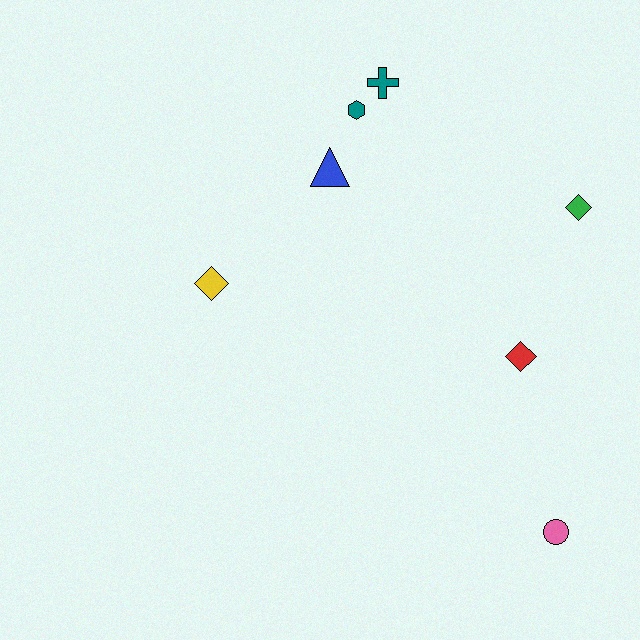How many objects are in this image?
There are 7 objects.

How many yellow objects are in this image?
There is 1 yellow object.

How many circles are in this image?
There is 1 circle.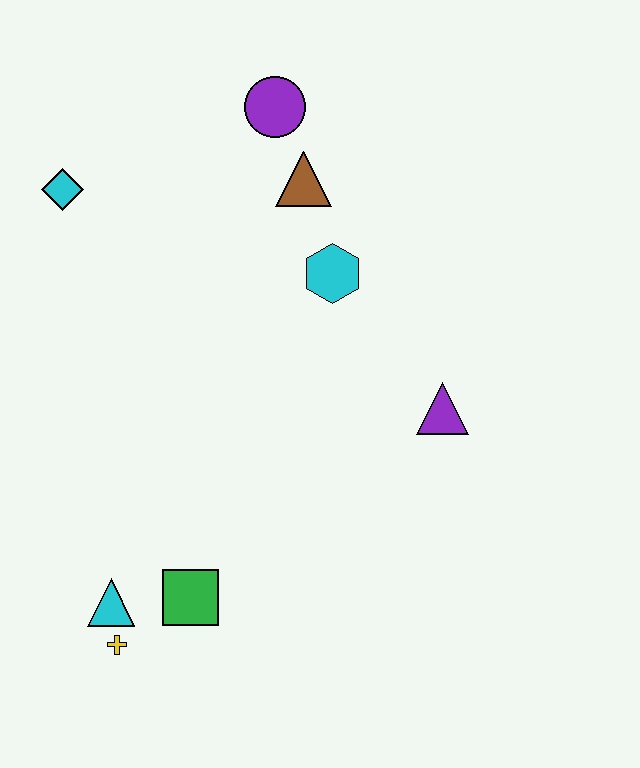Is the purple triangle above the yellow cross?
Yes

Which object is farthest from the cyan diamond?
The yellow cross is farthest from the cyan diamond.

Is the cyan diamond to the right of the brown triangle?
No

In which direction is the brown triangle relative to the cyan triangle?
The brown triangle is above the cyan triangle.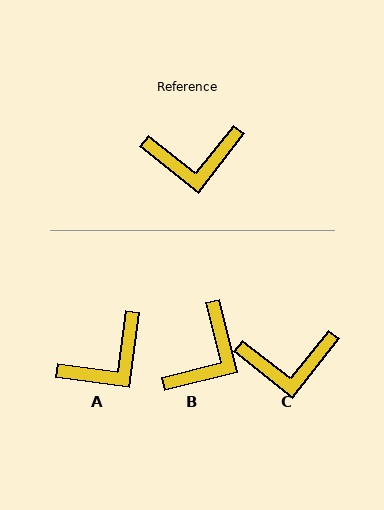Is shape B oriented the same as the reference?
No, it is off by about 53 degrees.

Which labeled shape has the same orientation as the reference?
C.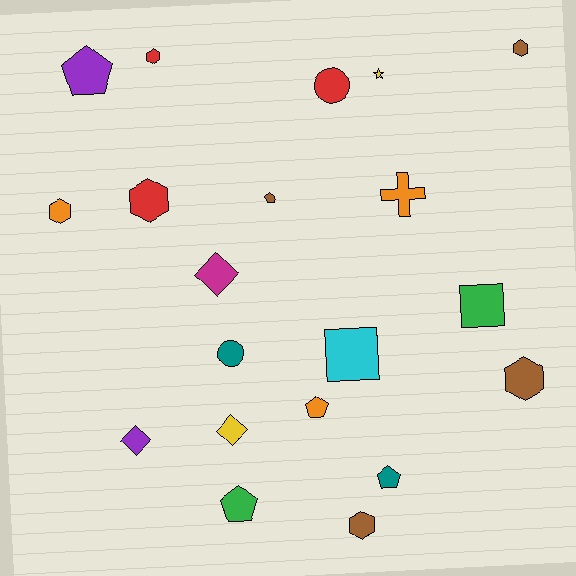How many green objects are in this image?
There are 2 green objects.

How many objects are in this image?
There are 20 objects.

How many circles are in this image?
There are 2 circles.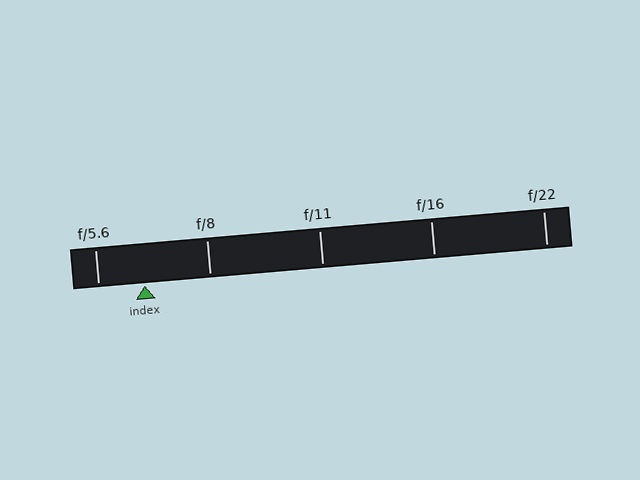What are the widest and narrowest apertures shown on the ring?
The widest aperture shown is f/5.6 and the narrowest is f/22.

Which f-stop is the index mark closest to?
The index mark is closest to f/5.6.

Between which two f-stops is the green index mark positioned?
The index mark is between f/5.6 and f/8.